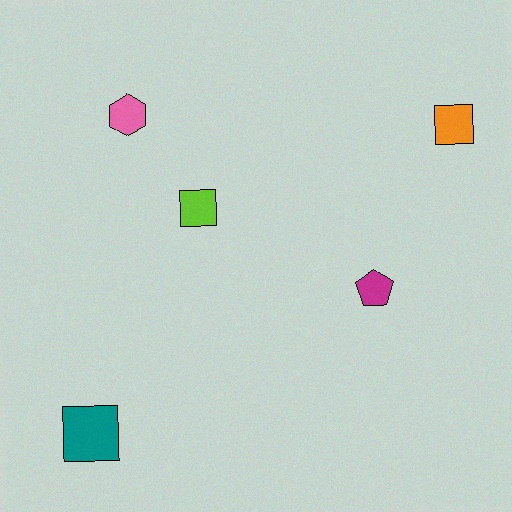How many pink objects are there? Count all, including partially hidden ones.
There is 1 pink object.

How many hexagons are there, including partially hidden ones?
There is 1 hexagon.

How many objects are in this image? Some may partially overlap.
There are 5 objects.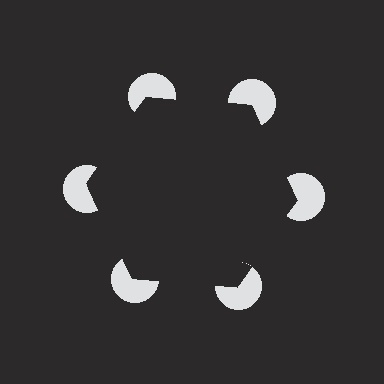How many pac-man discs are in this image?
There are 6 — one at each vertex of the illusory hexagon.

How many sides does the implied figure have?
6 sides.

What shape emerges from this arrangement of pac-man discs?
An illusory hexagon — its edges are inferred from the aligned wedge cuts in the pac-man discs, not physically drawn.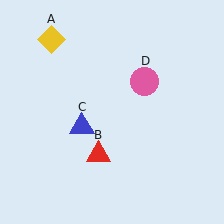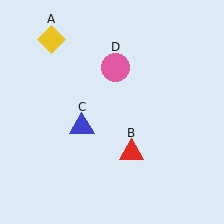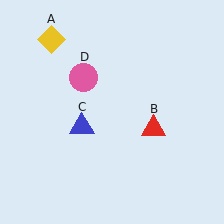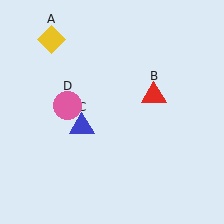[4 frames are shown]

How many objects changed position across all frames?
2 objects changed position: red triangle (object B), pink circle (object D).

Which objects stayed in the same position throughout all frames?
Yellow diamond (object A) and blue triangle (object C) remained stationary.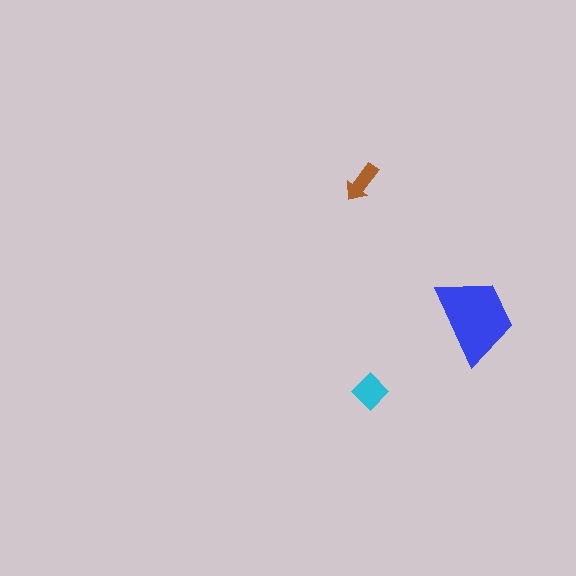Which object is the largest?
The blue trapezoid.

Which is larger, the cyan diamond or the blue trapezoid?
The blue trapezoid.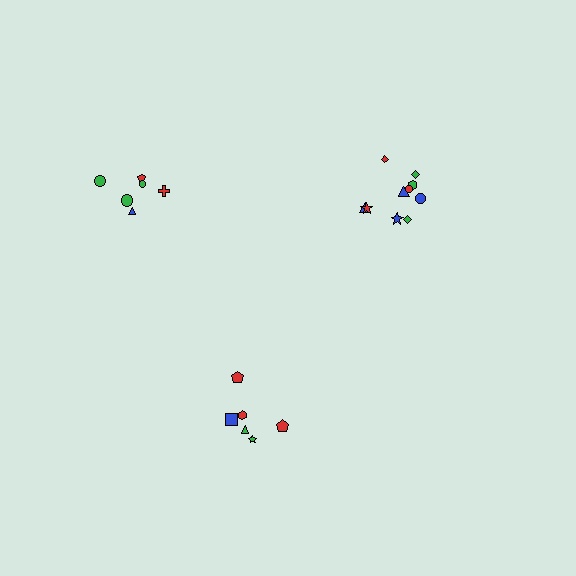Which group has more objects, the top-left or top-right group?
The top-right group.